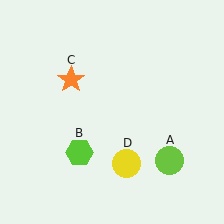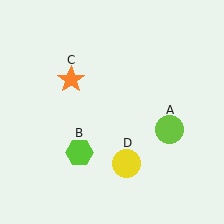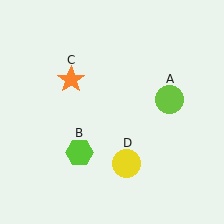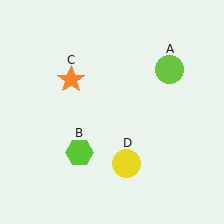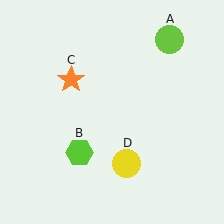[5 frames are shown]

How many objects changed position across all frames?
1 object changed position: lime circle (object A).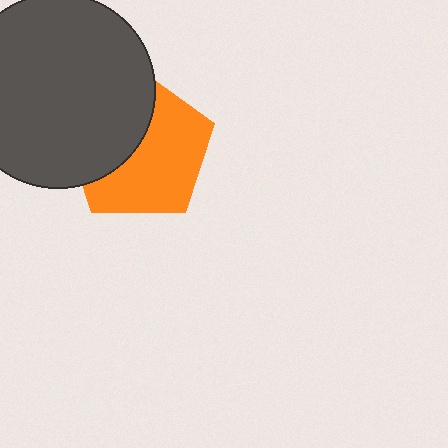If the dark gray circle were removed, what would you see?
You would see the complete orange pentagon.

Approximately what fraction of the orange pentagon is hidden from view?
Roughly 42% of the orange pentagon is hidden behind the dark gray circle.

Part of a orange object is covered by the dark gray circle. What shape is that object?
It is a pentagon.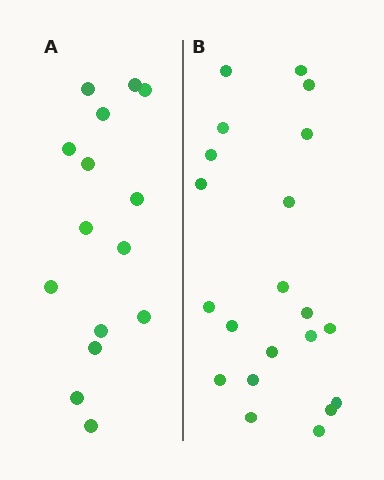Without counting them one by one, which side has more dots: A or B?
Region B (the right region) has more dots.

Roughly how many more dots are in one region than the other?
Region B has about 6 more dots than region A.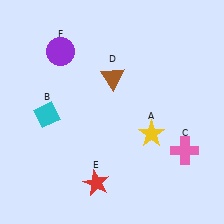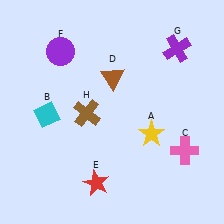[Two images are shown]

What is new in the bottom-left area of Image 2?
A brown cross (H) was added in the bottom-left area of Image 2.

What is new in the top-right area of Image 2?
A purple cross (G) was added in the top-right area of Image 2.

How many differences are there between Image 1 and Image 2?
There are 2 differences between the two images.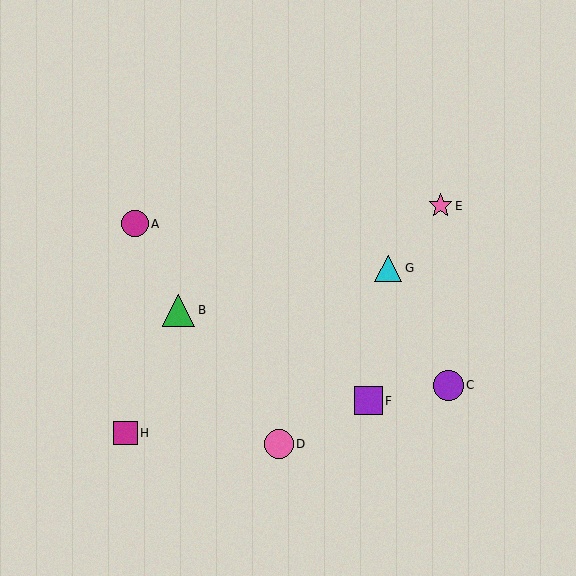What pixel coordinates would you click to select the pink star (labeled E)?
Click at (440, 206) to select the pink star E.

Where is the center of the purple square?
The center of the purple square is at (368, 401).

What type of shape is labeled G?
Shape G is a cyan triangle.